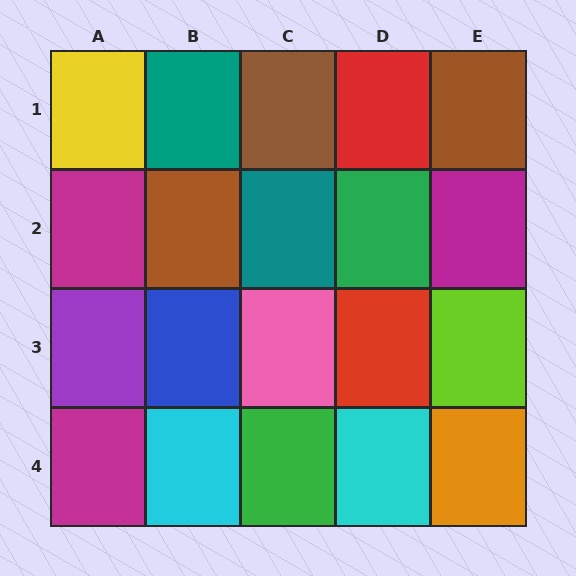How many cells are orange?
1 cell is orange.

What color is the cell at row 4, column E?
Orange.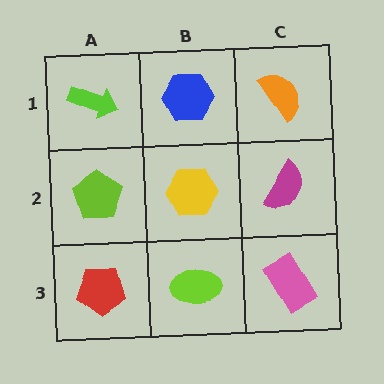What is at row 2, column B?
A yellow hexagon.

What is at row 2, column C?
A magenta semicircle.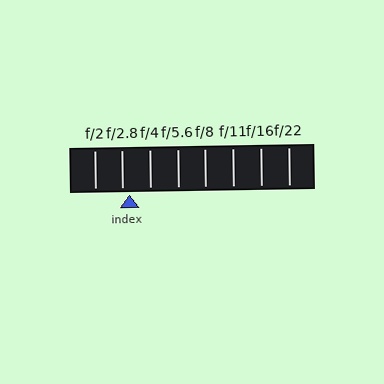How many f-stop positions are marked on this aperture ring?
There are 8 f-stop positions marked.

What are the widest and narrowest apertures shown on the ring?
The widest aperture shown is f/2 and the narrowest is f/22.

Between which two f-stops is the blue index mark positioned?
The index mark is between f/2.8 and f/4.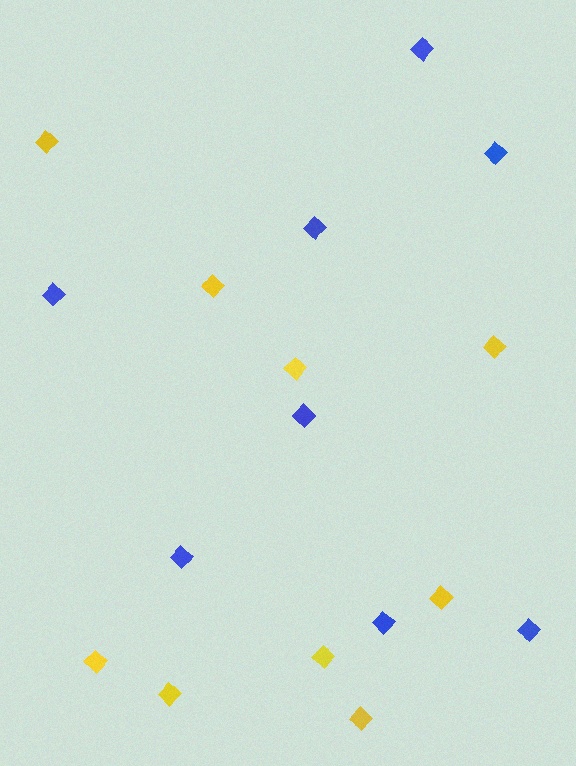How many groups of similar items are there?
There are 2 groups: one group of yellow diamonds (9) and one group of blue diamonds (8).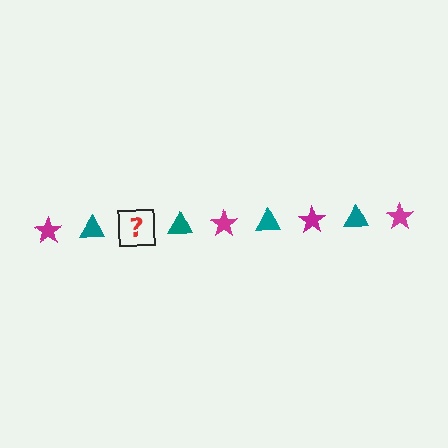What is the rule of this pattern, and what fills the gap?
The rule is that the pattern alternates between magenta star and teal triangle. The gap should be filled with a magenta star.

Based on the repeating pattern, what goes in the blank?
The blank should be a magenta star.